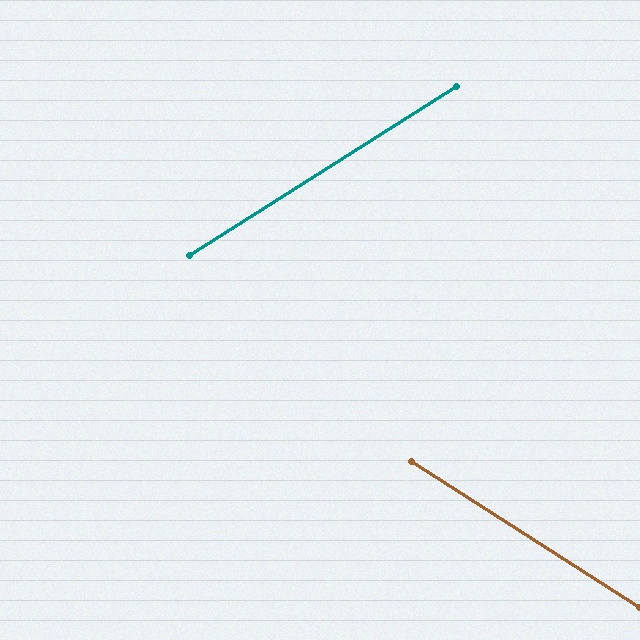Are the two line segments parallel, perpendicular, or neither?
Neither parallel nor perpendicular — they differ by about 65°.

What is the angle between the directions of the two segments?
Approximately 65 degrees.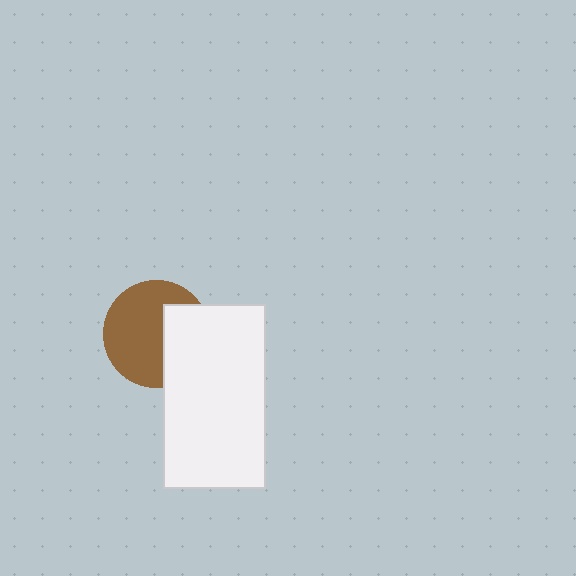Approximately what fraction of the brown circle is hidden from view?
Roughly 35% of the brown circle is hidden behind the white rectangle.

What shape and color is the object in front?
The object in front is a white rectangle.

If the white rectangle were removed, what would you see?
You would see the complete brown circle.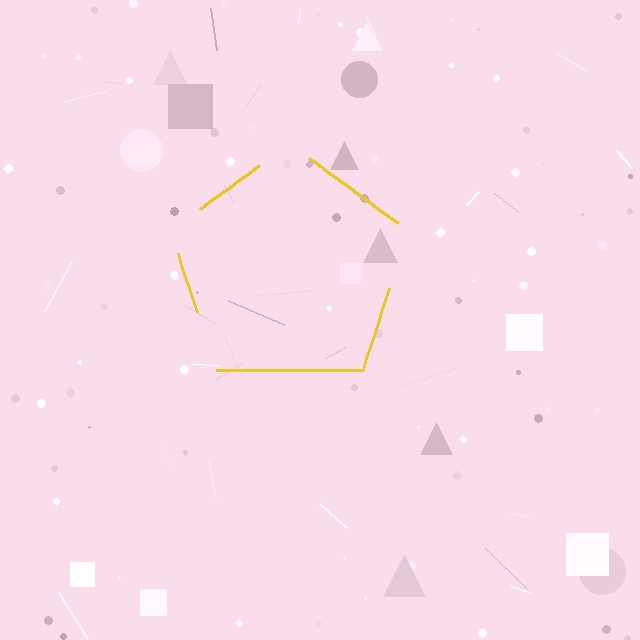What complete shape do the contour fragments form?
The contour fragments form a pentagon.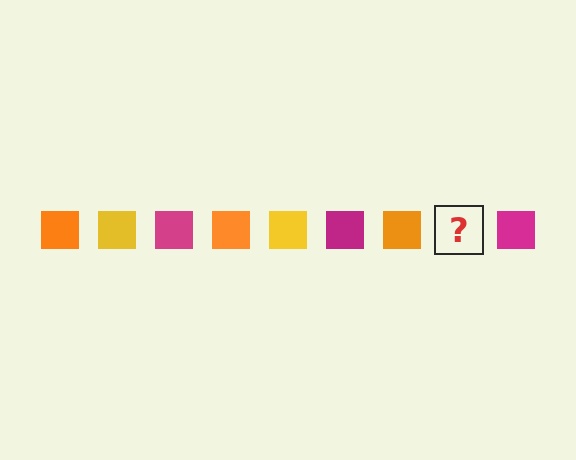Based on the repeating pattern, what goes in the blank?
The blank should be a yellow square.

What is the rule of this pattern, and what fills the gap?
The rule is that the pattern cycles through orange, yellow, magenta squares. The gap should be filled with a yellow square.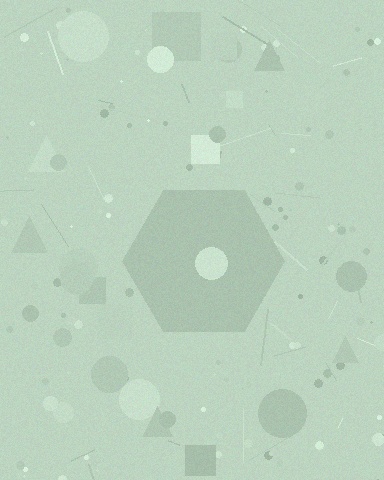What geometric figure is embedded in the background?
A hexagon is embedded in the background.